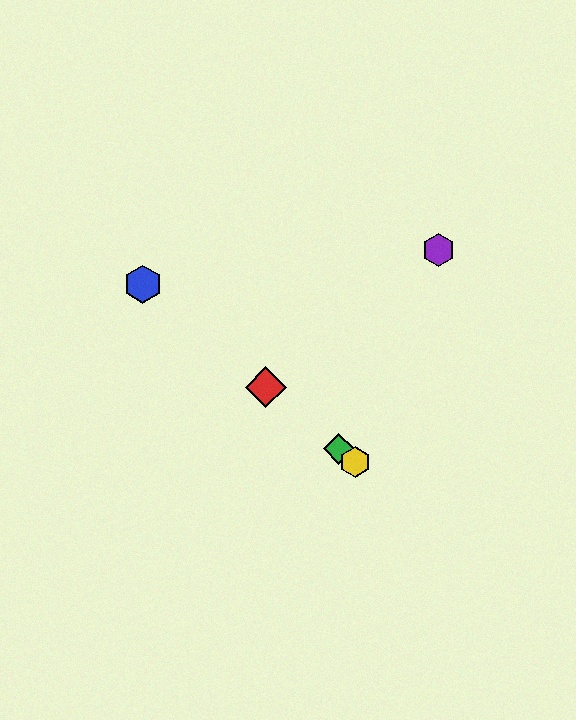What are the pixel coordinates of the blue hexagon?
The blue hexagon is at (143, 284).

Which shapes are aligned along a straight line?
The red diamond, the blue hexagon, the green diamond, the yellow hexagon are aligned along a straight line.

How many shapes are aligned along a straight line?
4 shapes (the red diamond, the blue hexagon, the green diamond, the yellow hexagon) are aligned along a straight line.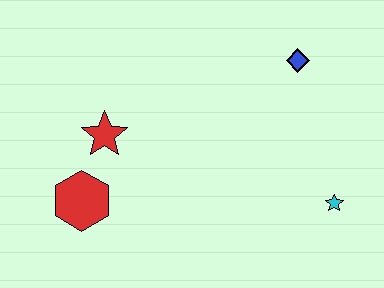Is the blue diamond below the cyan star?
No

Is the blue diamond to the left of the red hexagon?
No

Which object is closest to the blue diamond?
The cyan star is closest to the blue diamond.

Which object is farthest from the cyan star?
The red hexagon is farthest from the cyan star.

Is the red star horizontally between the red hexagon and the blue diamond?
Yes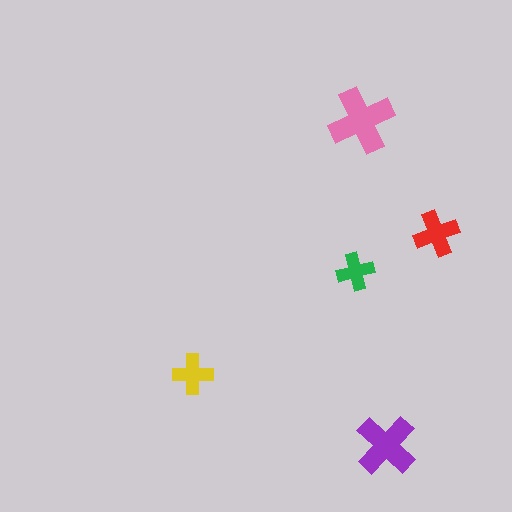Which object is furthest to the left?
The yellow cross is leftmost.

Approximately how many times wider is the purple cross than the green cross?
About 1.5 times wider.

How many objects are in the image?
There are 5 objects in the image.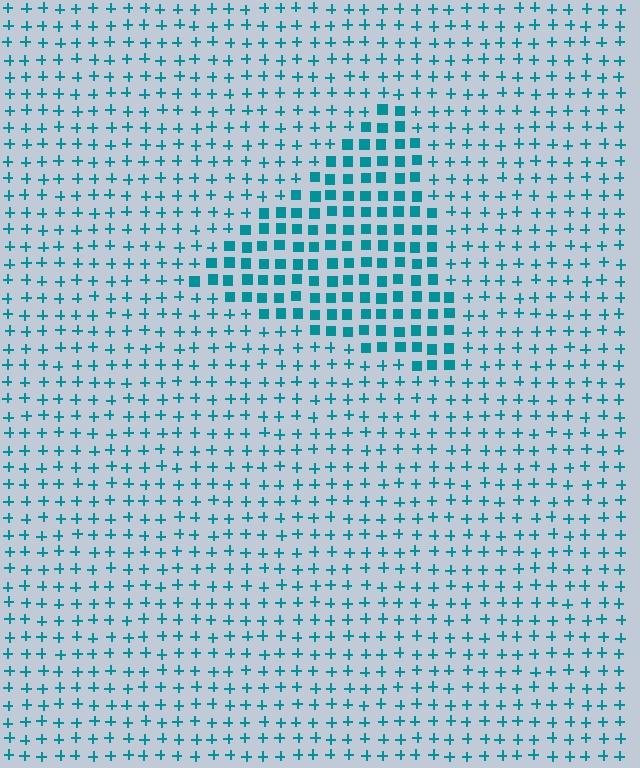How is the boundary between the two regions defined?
The boundary is defined by a change in element shape: squares inside vs. plus signs outside. All elements share the same color and spacing.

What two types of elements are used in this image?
The image uses squares inside the triangle region and plus signs outside it.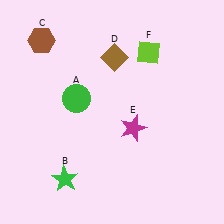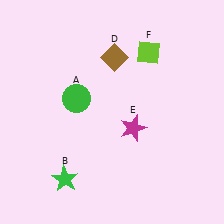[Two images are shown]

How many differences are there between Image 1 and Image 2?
There is 1 difference between the two images.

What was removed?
The brown hexagon (C) was removed in Image 2.